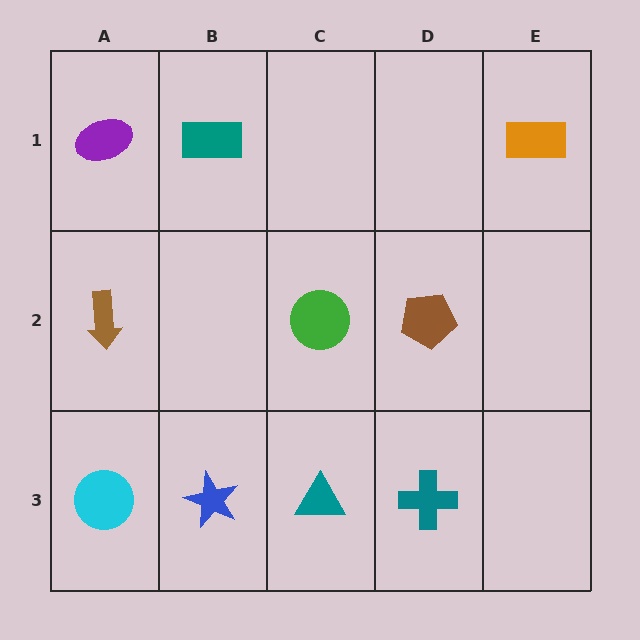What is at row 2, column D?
A brown pentagon.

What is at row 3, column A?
A cyan circle.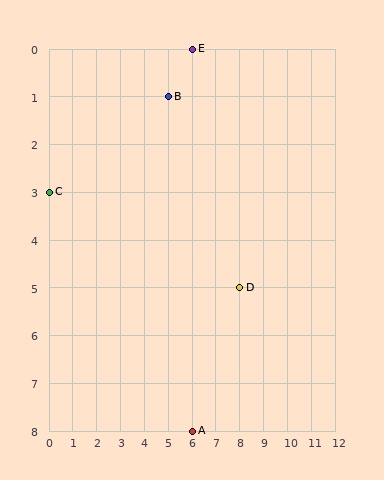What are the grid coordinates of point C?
Point C is at grid coordinates (0, 3).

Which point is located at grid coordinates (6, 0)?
Point E is at (6, 0).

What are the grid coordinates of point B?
Point B is at grid coordinates (5, 1).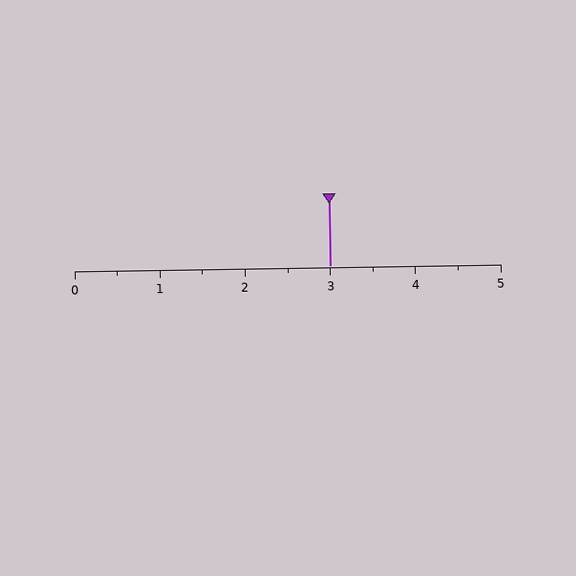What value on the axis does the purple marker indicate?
The marker indicates approximately 3.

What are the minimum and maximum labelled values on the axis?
The axis runs from 0 to 5.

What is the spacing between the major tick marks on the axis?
The major ticks are spaced 1 apart.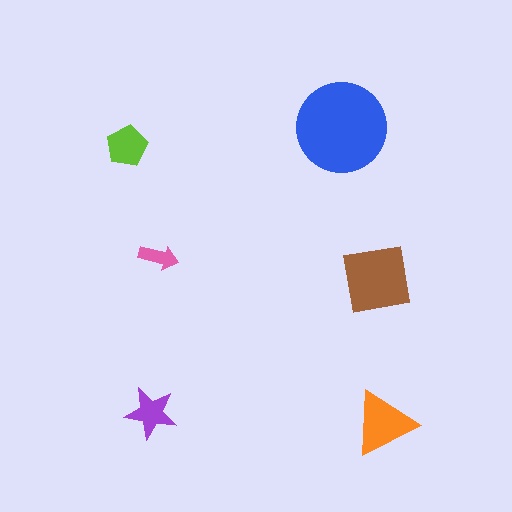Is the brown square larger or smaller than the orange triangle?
Larger.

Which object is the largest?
The blue circle.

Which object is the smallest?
The pink arrow.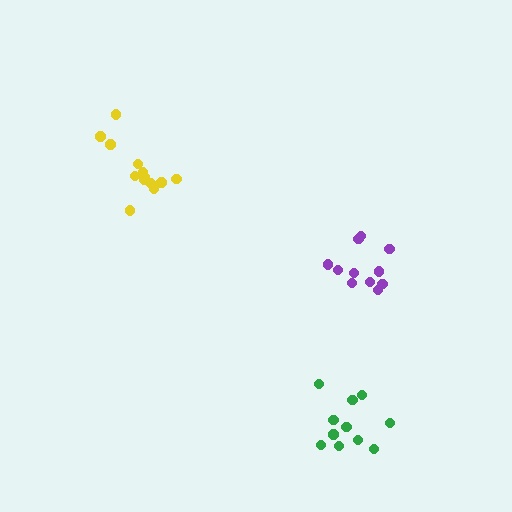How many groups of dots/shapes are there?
There are 3 groups.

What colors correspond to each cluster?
The clusters are colored: purple, yellow, green.